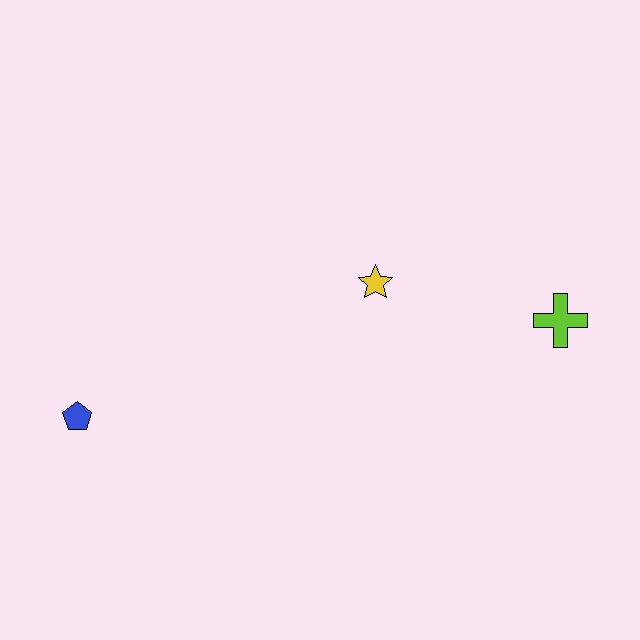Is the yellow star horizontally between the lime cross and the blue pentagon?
Yes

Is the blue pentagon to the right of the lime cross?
No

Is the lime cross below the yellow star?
Yes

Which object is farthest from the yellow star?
The blue pentagon is farthest from the yellow star.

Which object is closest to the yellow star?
The lime cross is closest to the yellow star.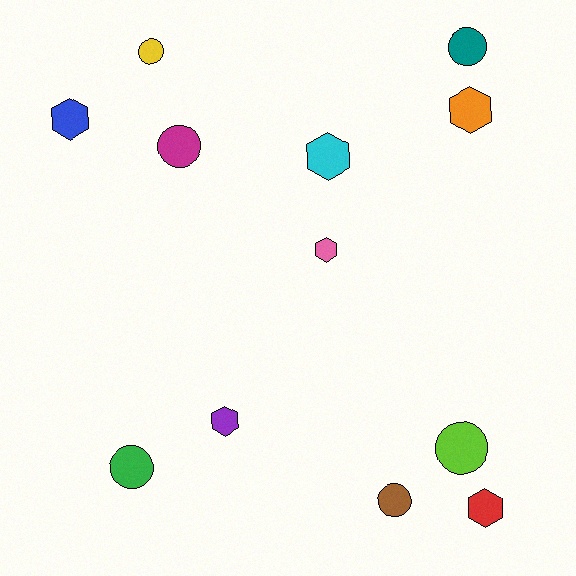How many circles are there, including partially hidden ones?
There are 6 circles.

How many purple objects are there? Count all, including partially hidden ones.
There is 1 purple object.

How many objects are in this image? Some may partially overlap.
There are 12 objects.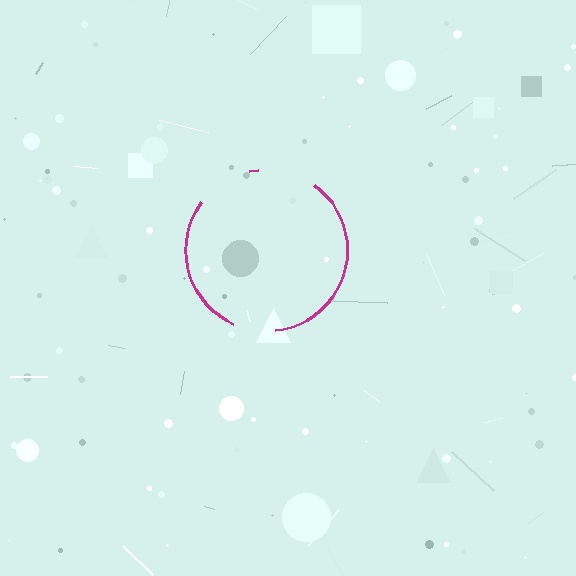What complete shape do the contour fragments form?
The contour fragments form a circle.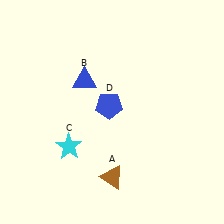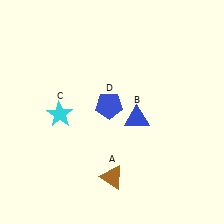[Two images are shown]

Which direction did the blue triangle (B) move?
The blue triangle (B) moved right.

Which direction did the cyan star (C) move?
The cyan star (C) moved up.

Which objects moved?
The objects that moved are: the blue triangle (B), the cyan star (C).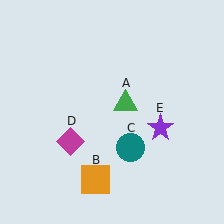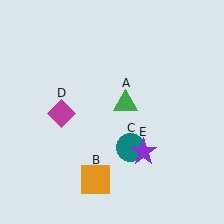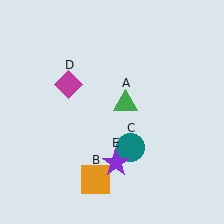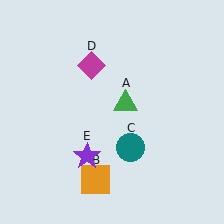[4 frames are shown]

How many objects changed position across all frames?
2 objects changed position: magenta diamond (object D), purple star (object E).